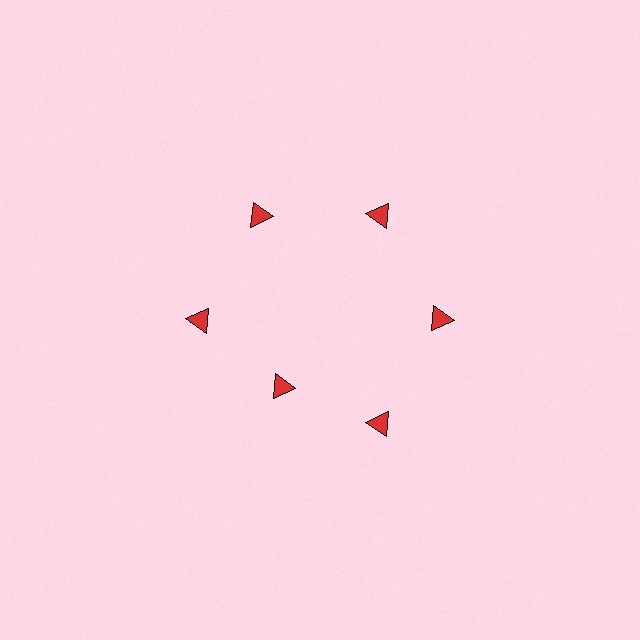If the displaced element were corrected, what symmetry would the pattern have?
It would have 6-fold rotational symmetry — the pattern would map onto itself every 60 degrees.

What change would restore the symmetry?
The symmetry would be restored by moving it outward, back onto the ring so that all 6 triangles sit at equal angles and equal distance from the center.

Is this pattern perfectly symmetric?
No. The 6 red triangles are arranged in a ring, but one element near the 7 o'clock position is pulled inward toward the center, breaking the 6-fold rotational symmetry.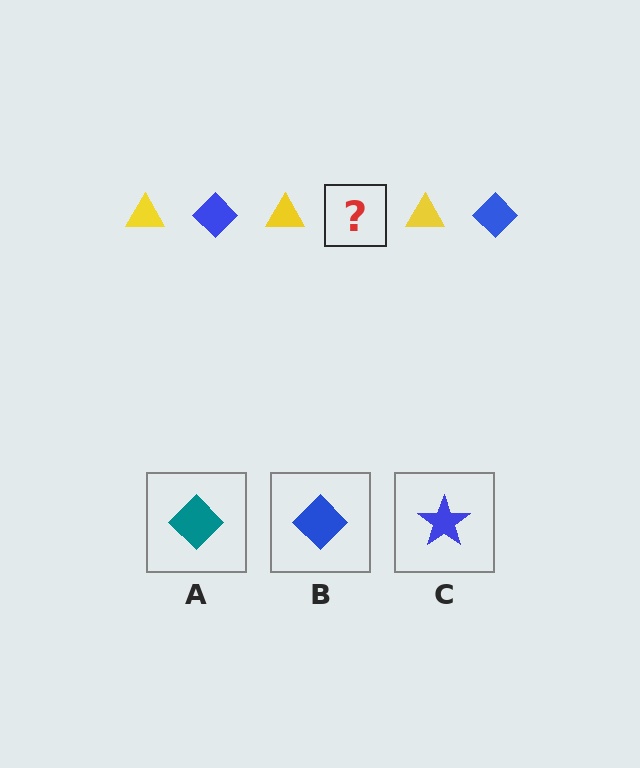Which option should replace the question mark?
Option B.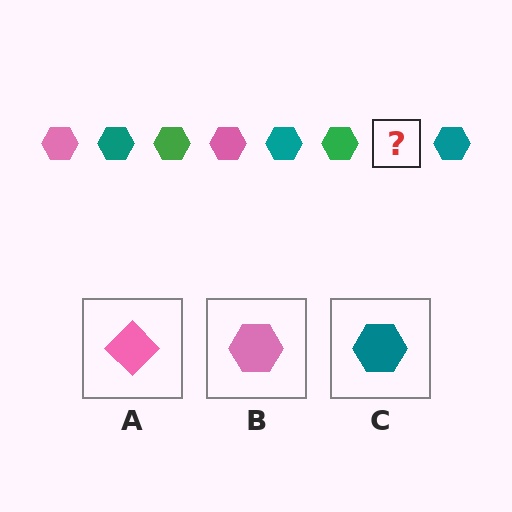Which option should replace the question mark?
Option B.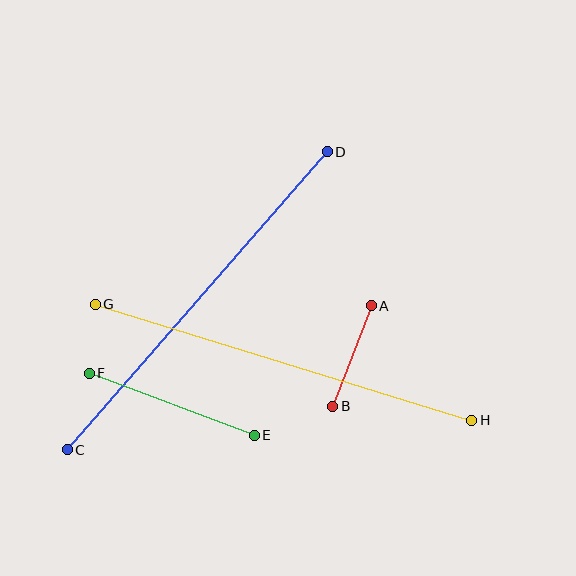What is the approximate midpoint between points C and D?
The midpoint is at approximately (197, 301) pixels.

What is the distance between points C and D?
The distance is approximately 395 pixels.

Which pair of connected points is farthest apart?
Points C and D are farthest apart.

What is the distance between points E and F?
The distance is approximately 176 pixels.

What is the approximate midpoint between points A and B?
The midpoint is at approximately (352, 356) pixels.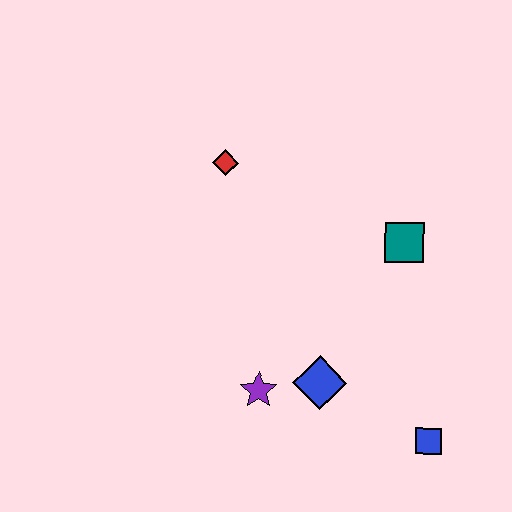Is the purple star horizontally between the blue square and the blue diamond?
No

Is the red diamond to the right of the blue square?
No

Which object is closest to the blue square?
The blue diamond is closest to the blue square.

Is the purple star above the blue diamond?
No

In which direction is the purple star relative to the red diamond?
The purple star is below the red diamond.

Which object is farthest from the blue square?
The red diamond is farthest from the blue square.